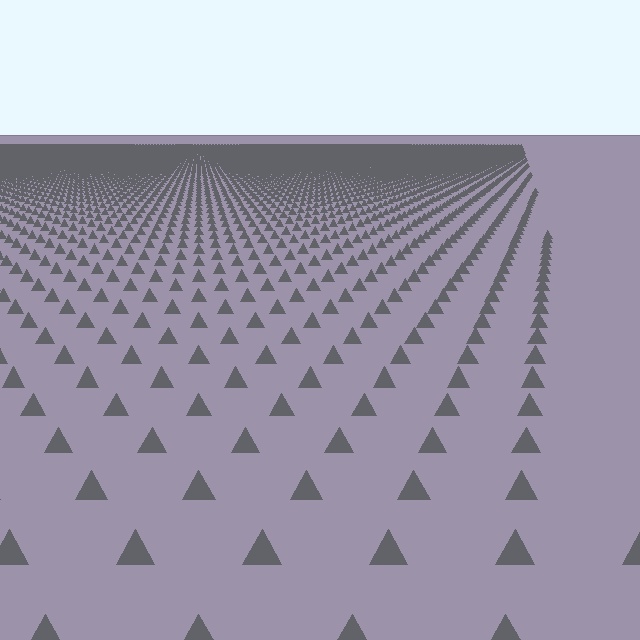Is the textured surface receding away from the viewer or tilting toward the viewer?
The surface is receding away from the viewer. Texture elements get smaller and denser toward the top.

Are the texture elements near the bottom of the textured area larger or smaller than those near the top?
Larger. Near the bottom, elements are closer to the viewer and appear at a bigger on-screen size.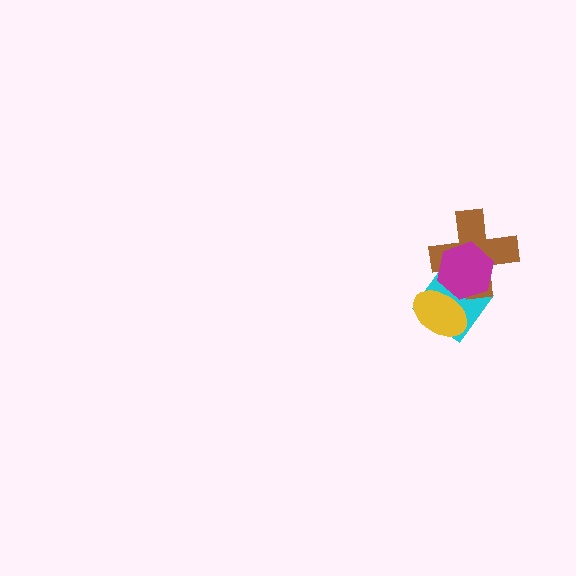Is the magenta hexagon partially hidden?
No, no other shape covers it.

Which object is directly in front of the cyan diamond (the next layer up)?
The yellow ellipse is directly in front of the cyan diamond.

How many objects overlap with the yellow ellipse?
2 objects overlap with the yellow ellipse.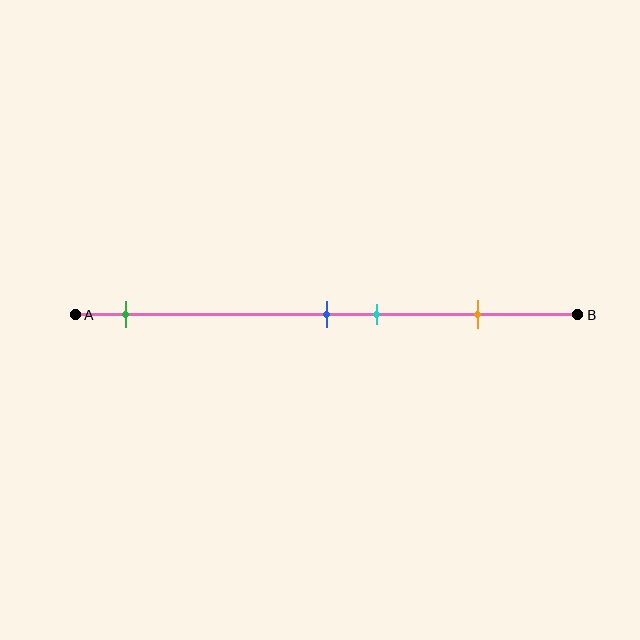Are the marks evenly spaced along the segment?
No, the marks are not evenly spaced.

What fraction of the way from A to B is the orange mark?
The orange mark is approximately 80% (0.8) of the way from A to B.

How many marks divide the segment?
There are 4 marks dividing the segment.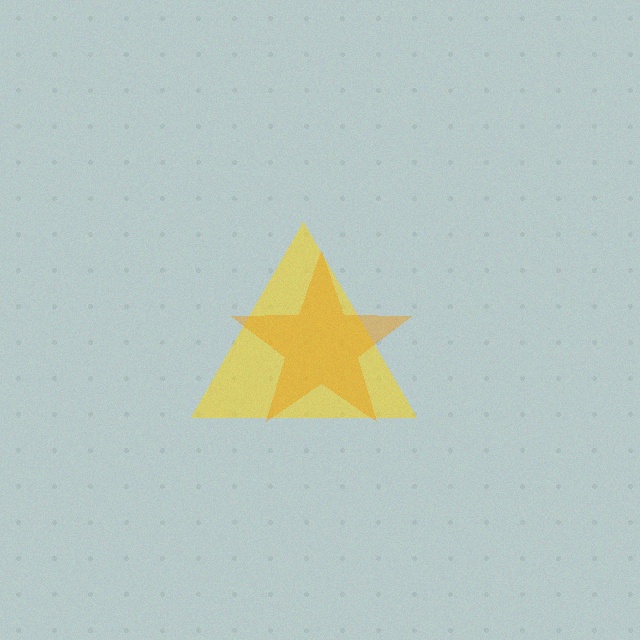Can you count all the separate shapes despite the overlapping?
Yes, there are 2 separate shapes.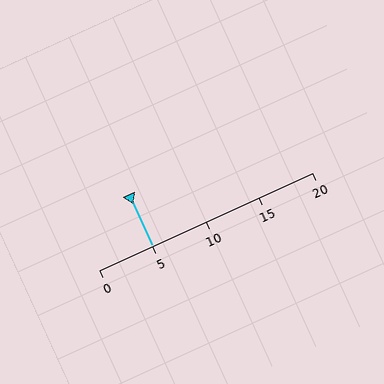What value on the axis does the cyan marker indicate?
The marker indicates approximately 5.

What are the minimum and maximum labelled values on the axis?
The axis runs from 0 to 20.